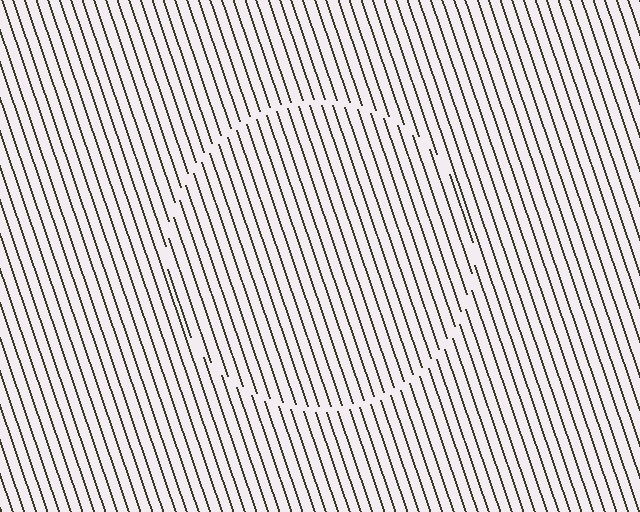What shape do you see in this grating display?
An illusory circle. The interior of the shape contains the same grating, shifted by half a period — the contour is defined by the phase discontinuity where line-ends from the inner and outer gratings abut.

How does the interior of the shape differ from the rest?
The interior of the shape contains the same grating, shifted by half a period — the contour is defined by the phase discontinuity where line-ends from the inner and outer gratings abut.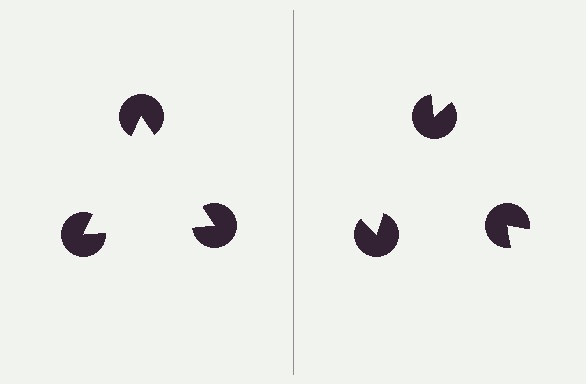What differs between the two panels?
The pac-man discs are positioned identically on both sides; only the wedge orientations differ. On the left they align to a triangle; on the right they are misaligned.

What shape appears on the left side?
An illusory triangle.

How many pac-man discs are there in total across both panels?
6 — 3 on each side.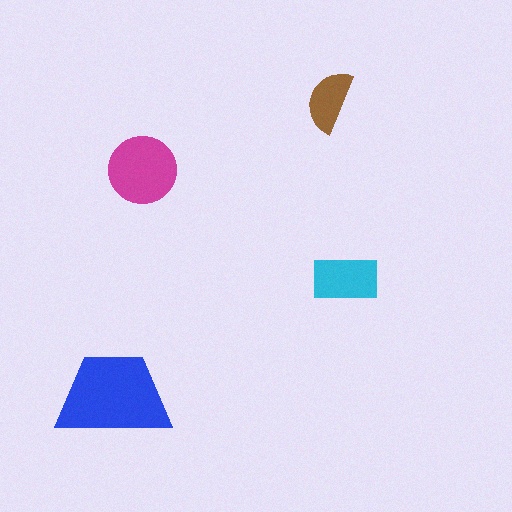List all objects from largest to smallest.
The blue trapezoid, the magenta circle, the cyan rectangle, the brown semicircle.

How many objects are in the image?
There are 4 objects in the image.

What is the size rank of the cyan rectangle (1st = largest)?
3rd.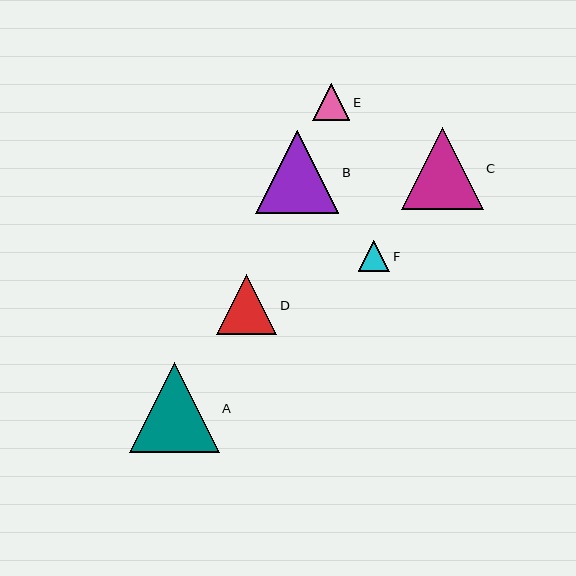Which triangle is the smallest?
Triangle F is the smallest with a size of approximately 31 pixels.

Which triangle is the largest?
Triangle A is the largest with a size of approximately 90 pixels.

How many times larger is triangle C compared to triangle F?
Triangle C is approximately 2.6 times the size of triangle F.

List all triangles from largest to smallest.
From largest to smallest: A, B, C, D, E, F.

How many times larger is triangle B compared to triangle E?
Triangle B is approximately 2.2 times the size of triangle E.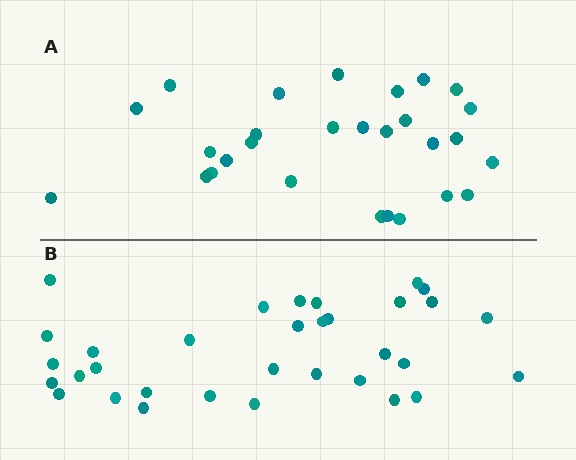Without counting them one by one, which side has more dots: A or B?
Region B (the bottom region) has more dots.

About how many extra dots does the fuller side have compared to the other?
Region B has about 5 more dots than region A.